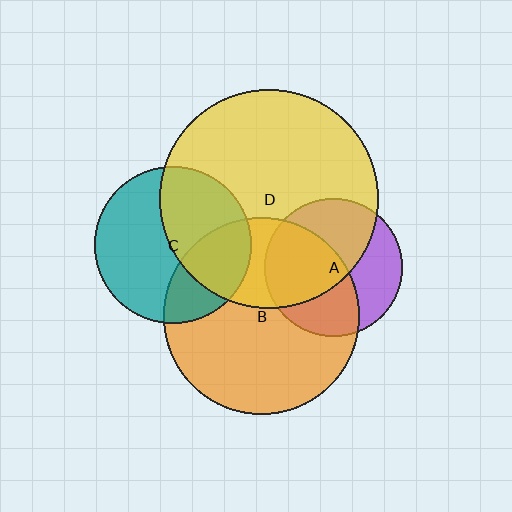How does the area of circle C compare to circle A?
Approximately 1.3 times.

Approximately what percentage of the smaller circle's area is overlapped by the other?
Approximately 50%.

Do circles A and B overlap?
Yes.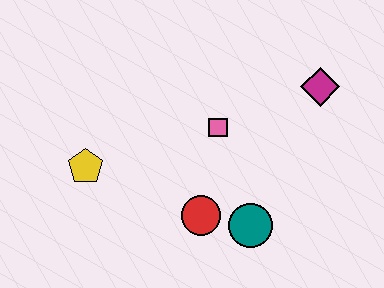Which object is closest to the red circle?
The teal circle is closest to the red circle.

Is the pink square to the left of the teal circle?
Yes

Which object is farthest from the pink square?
The yellow pentagon is farthest from the pink square.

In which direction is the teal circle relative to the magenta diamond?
The teal circle is below the magenta diamond.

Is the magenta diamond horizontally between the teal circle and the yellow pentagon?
No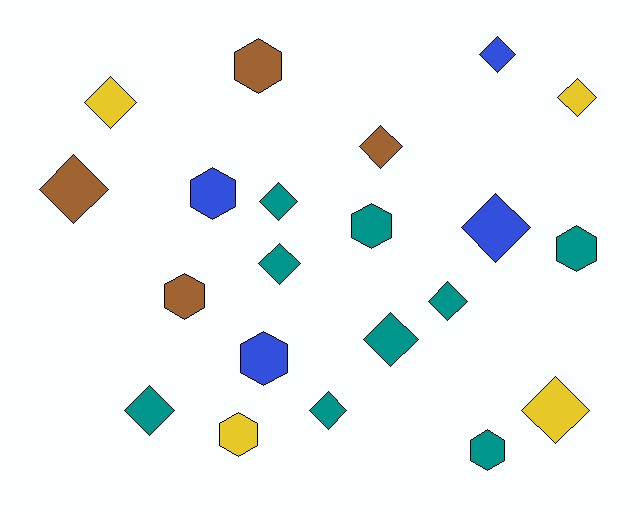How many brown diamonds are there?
There are 2 brown diamonds.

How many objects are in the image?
There are 21 objects.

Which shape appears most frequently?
Diamond, with 13 objects.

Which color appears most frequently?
Teal, with 9 objects.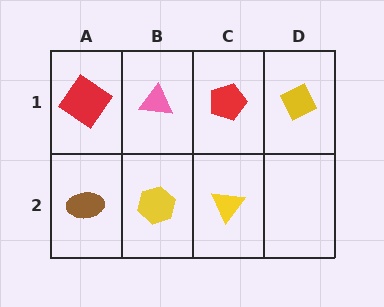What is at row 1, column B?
A pink triangle.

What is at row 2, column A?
A brown ellipse.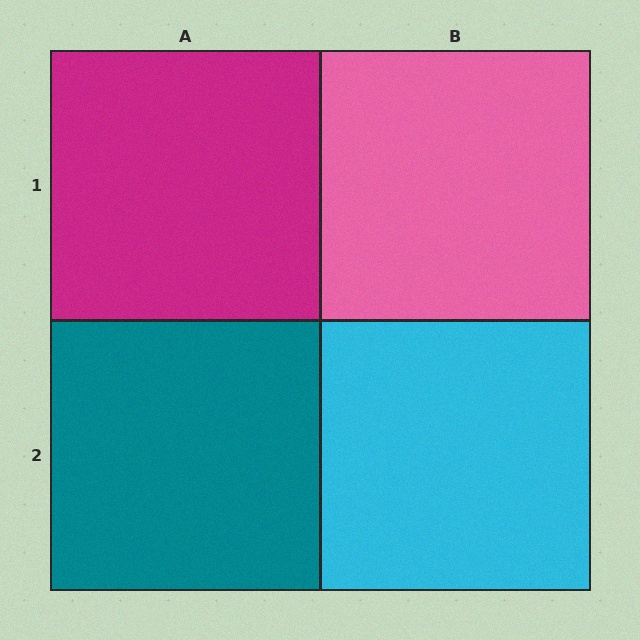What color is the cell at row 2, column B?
Cyan.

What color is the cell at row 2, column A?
Teal.